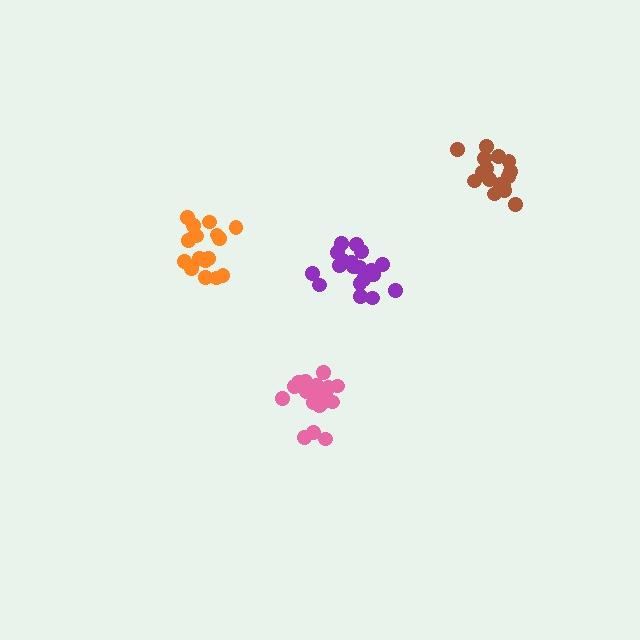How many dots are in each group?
Group 1: 19 dots, Group 2: 17 dots, Group 3: 19 dots, Group 4: 16 dots (71 total).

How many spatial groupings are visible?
There are 4 spatial groupings.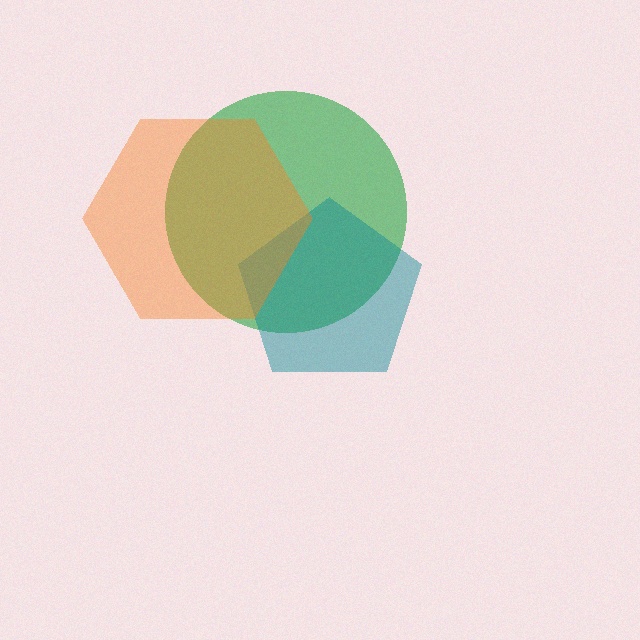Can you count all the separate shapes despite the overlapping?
Yes, there are 3 separate shapes.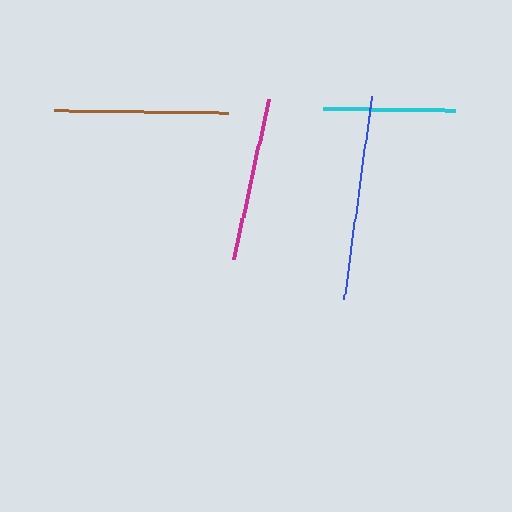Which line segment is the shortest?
The cyan line is the shortest at approximately 132 pixels.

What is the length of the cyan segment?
The cyan segment is approximately 132 pixels long.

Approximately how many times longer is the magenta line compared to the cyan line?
The magenta line is approximately 1.2 times the length of the cyan line.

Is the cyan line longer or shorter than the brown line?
The brown line is longer than the cyan line.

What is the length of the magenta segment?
The magenta segment is approximately 164 pixels long.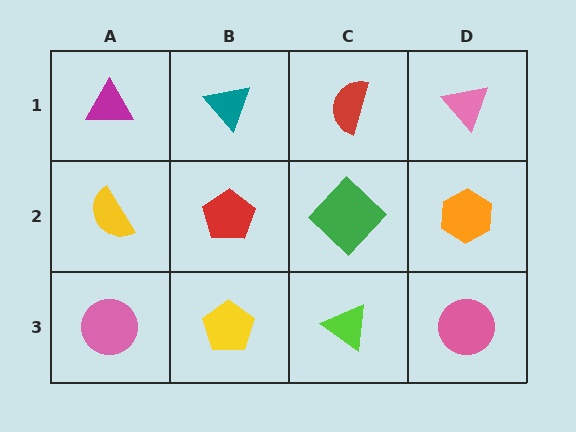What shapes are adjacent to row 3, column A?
A yellow semicircle (row 2, column A), a yellow pentagon (row 3, column B).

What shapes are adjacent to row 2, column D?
A pink triangle (row 1, column D), a pink circle (row 3, column D), a green diamond (row 2, column C).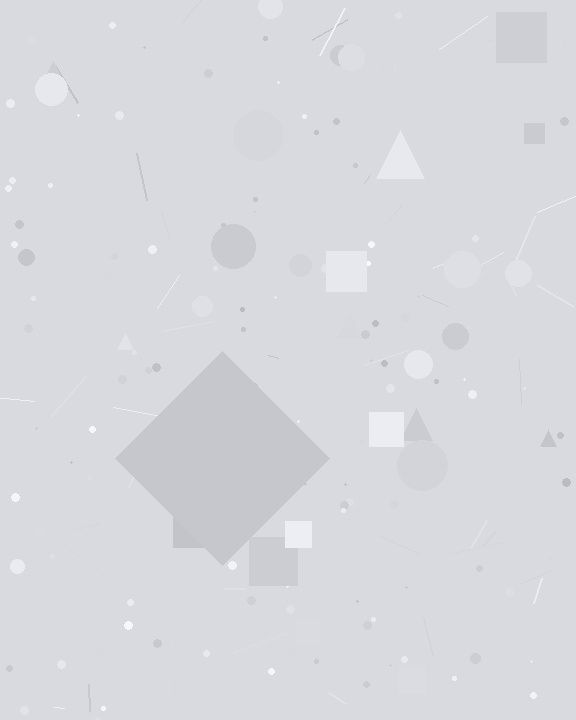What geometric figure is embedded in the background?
A diamond is embedded in the background.